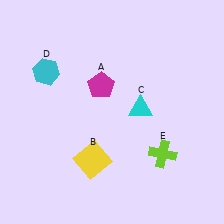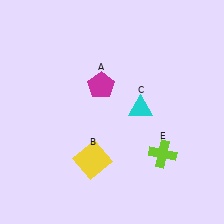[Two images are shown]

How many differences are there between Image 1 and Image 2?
There is 1 difference between the two images.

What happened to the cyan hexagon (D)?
The cyan hexagon (D) was removed in Image 2. It was in the top-left area of Image 1.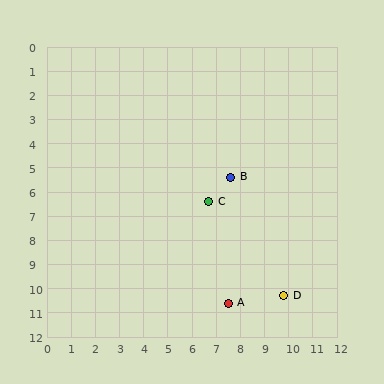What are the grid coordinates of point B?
Point B is at approximately (7.6, 5.4).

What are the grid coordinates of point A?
Point A is at approximately (7.5, 10.6).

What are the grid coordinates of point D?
Point D is at approximately (9.8, 10.3).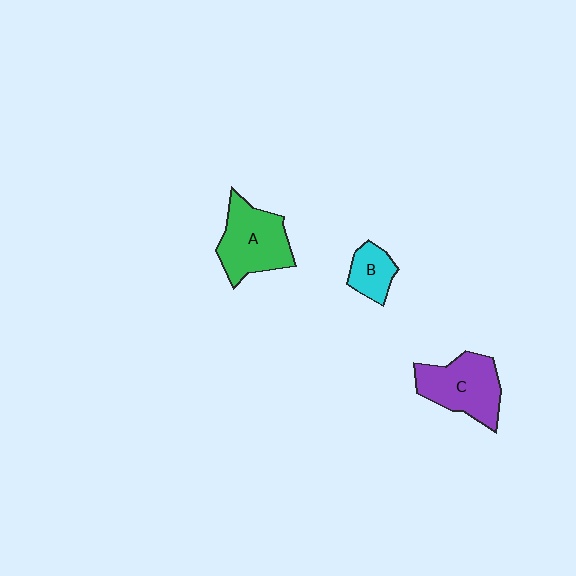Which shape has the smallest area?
Shape B (cyan).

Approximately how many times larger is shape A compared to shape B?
Approximately 2.2 times.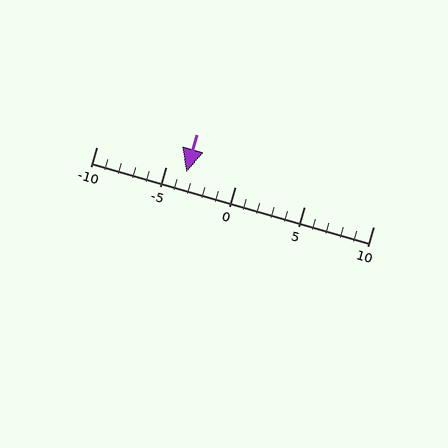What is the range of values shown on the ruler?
The ruler shows values from -10 to 10.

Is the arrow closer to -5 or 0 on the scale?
The arrow is closer to -5.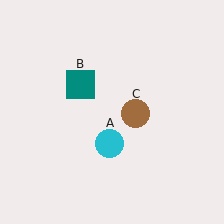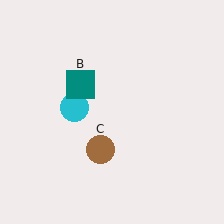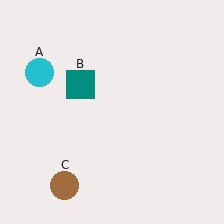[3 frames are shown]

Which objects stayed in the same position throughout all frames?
Teal square (object B) remained stationary.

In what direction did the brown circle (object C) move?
The brown circle (object C) moved down and to the left.